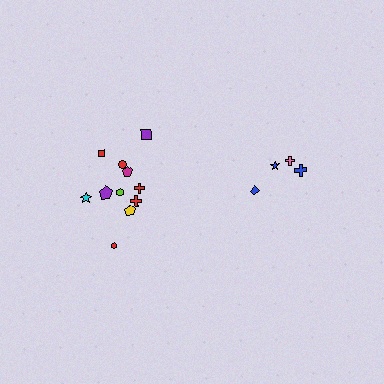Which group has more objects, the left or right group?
The left group.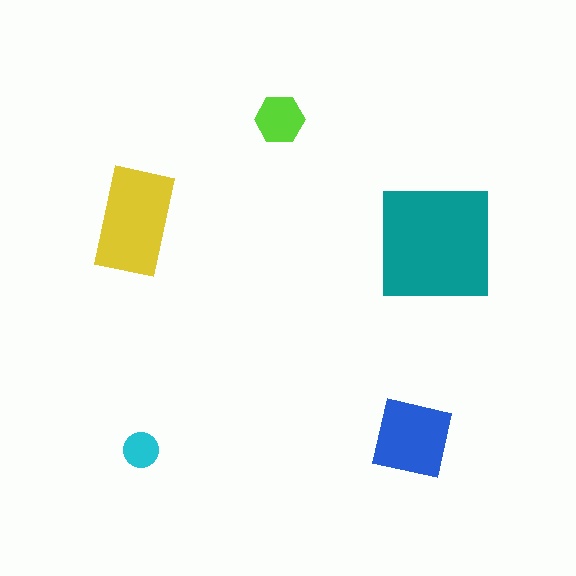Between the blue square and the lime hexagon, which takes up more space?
The blue square.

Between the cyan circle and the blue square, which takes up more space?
The blue square.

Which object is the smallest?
The cyan circle.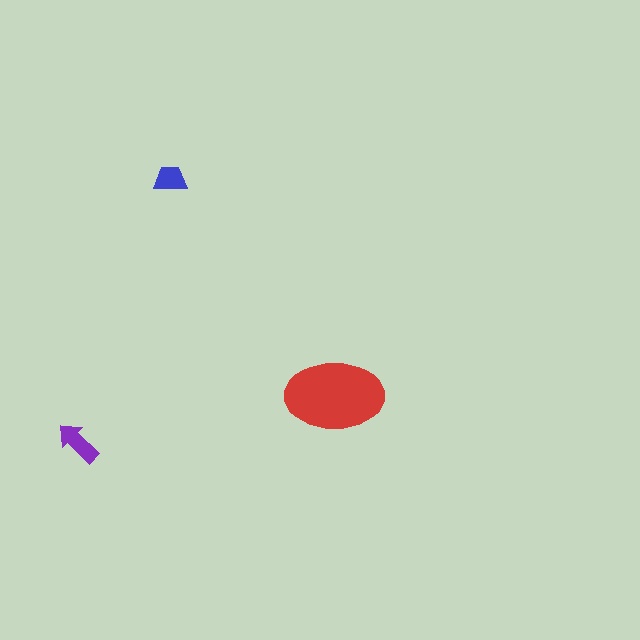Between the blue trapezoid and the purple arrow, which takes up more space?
The purple arrow.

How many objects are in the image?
There are 3 objects in the image.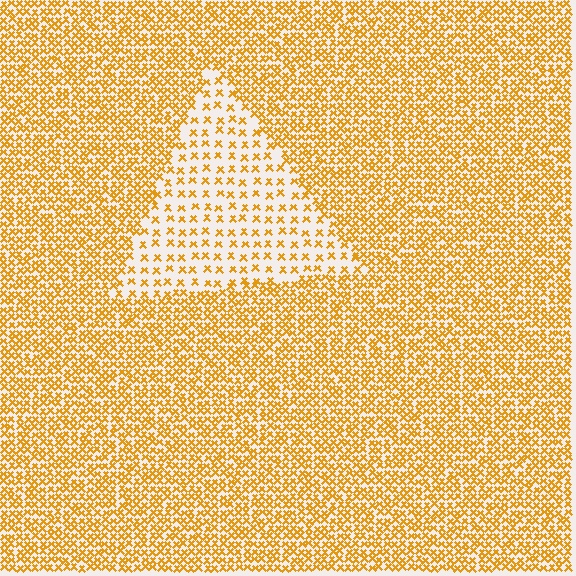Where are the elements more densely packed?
The elements are more densely packed outside the triangle boundary.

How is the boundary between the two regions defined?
The boundary is defined by a change in element density (approximately 2.6x ratio). All elements are the same color, size, and shape.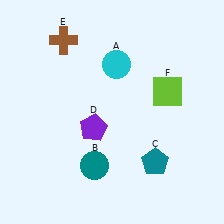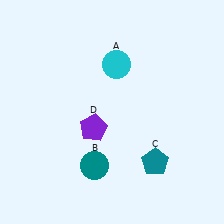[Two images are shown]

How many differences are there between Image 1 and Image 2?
There are 2 differences between the two images.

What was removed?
The lime square (F), the brown cross (E) were removed in Image 2.